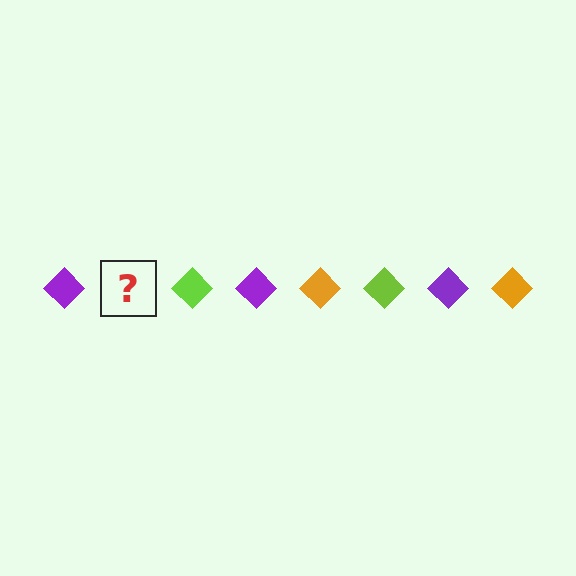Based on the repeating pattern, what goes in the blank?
The blank should be an orange diamond.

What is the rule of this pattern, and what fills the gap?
The rule is that the pattern cycles through purple, orange, lime diamonds. The gap should be filled with an orange diamond.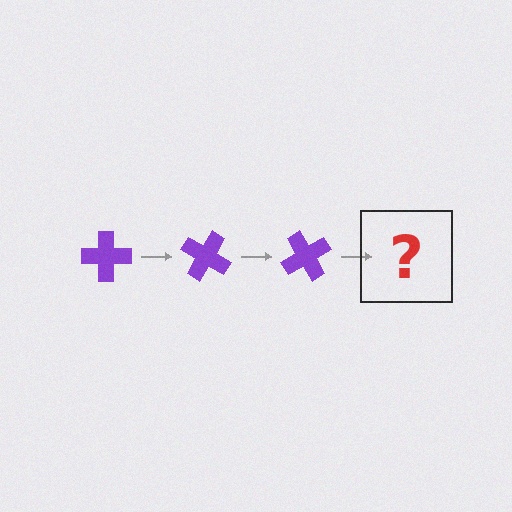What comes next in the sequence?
The next element should be a purple cross rotated 90 degrees.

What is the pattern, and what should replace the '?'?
The pattern is that the cross rotates 30 degrees each step. The '?' should be a purple cross rotated 90 degrees.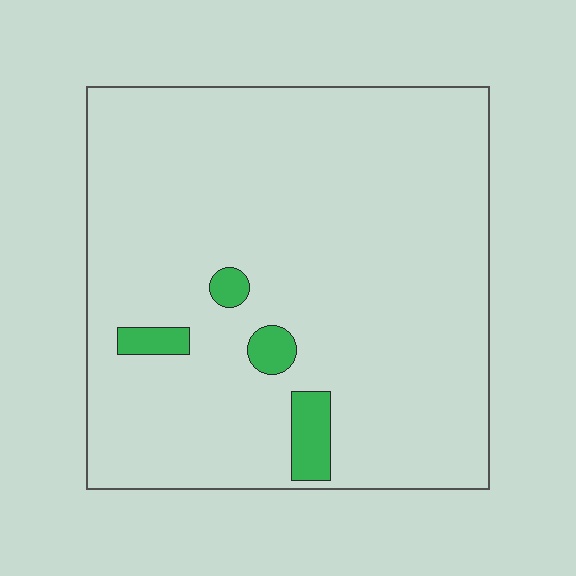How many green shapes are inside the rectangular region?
4.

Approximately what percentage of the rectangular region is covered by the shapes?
Approximately 5%.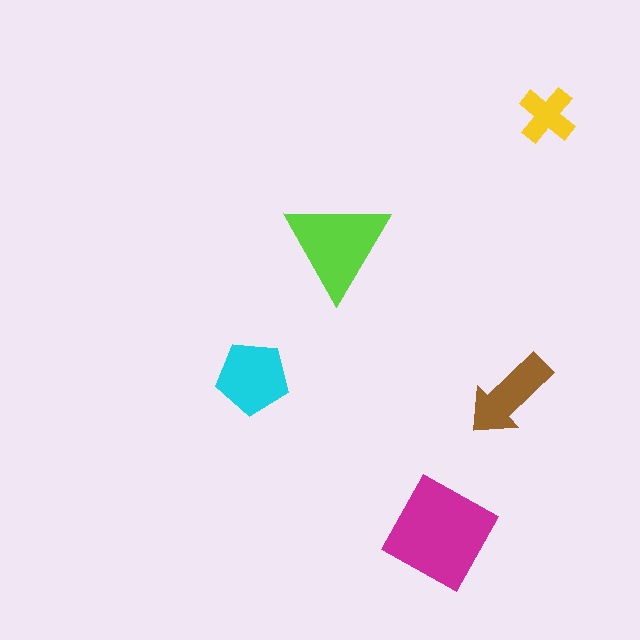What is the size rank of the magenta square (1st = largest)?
1st.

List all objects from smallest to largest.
The yellow cross, the brown arrow, the cyan pentagon, the lime triangle, the magenta square.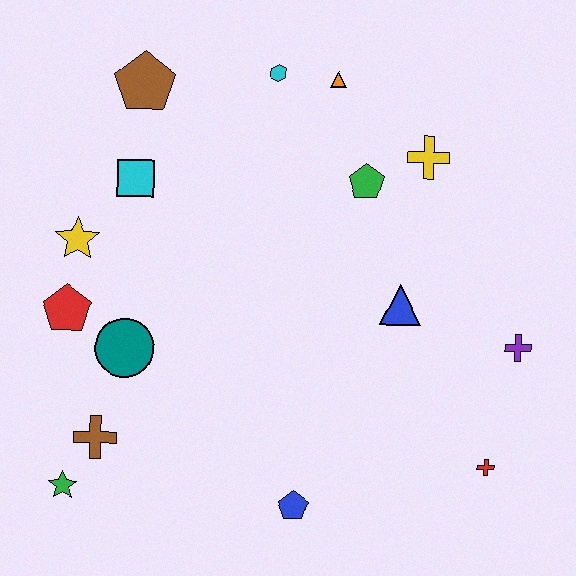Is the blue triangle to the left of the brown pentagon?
No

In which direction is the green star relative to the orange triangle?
The green star is below the orange triangle.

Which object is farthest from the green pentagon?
The green star is farthest from the green pentagon.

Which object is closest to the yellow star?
The red pentagon is closest to the yellow star.